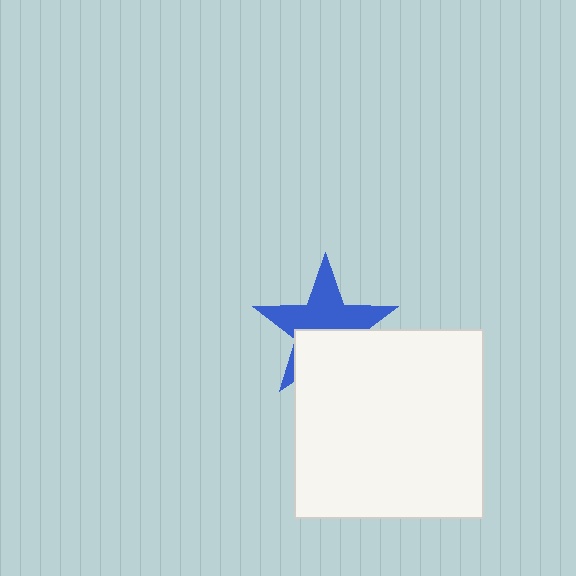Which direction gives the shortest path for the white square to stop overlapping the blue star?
Moving down gives the shortest separation.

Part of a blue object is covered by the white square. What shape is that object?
It is a star.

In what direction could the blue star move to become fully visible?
The blue star could move up. That would shift it out from behind the white square entirely.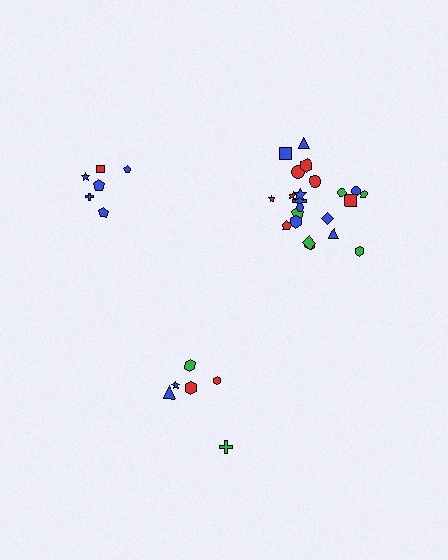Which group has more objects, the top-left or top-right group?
The top-right group.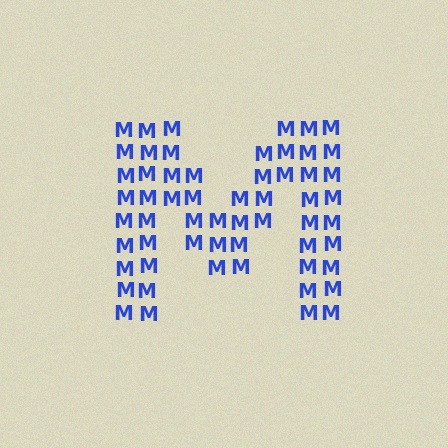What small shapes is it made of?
It is made of small letter M's.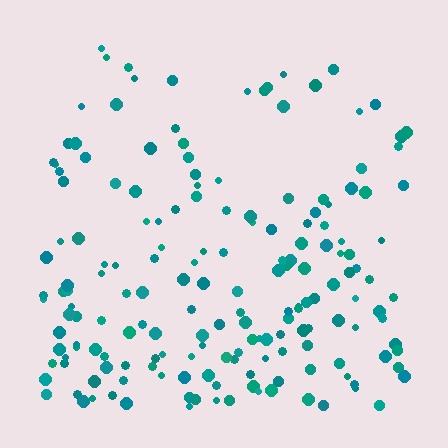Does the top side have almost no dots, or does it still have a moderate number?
Still a moderate number, just noticeably fewer than the bottom.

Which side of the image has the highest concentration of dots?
The bottom.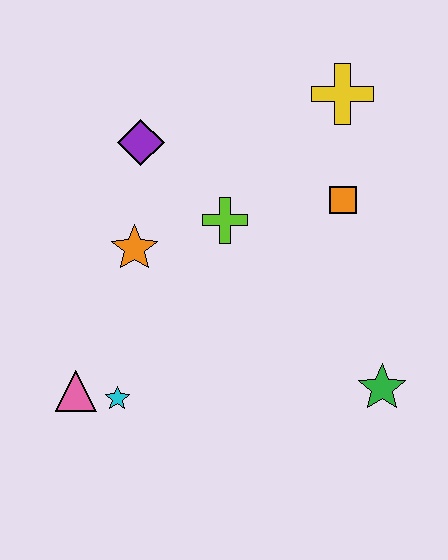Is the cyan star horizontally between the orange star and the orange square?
No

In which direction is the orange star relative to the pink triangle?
The orange star is above the pink triangle.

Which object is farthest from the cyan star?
The yellow cross is farthest from the cyan star.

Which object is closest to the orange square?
The yellow cross is closest to the orange square.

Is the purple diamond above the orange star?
Yes